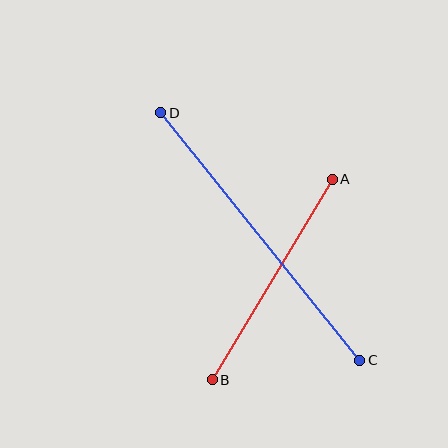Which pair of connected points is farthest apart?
Points C and D are farthest apart.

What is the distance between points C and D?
The distance is approximately 318 pixels.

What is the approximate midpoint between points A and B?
The midpoint is at approximately (272, 280) pixels.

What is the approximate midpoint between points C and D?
The midpoint is at approximately (260, 236) pixels.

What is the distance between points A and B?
The distance is approximately 233 pixels.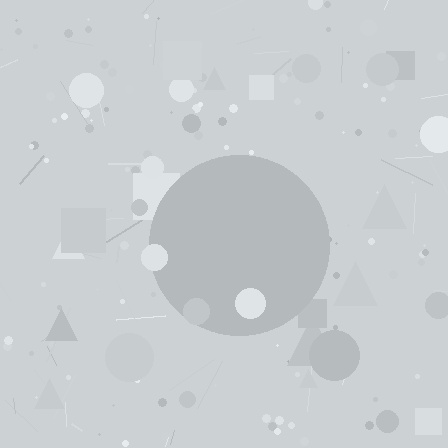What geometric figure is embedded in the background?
A circle is embedded in the background.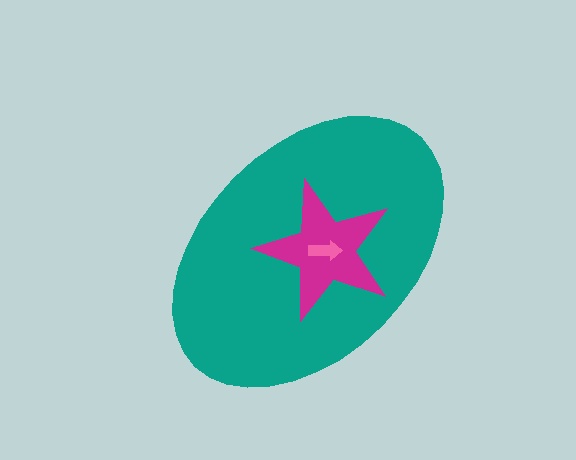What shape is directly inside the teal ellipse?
The magenta star.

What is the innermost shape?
The pink arrow.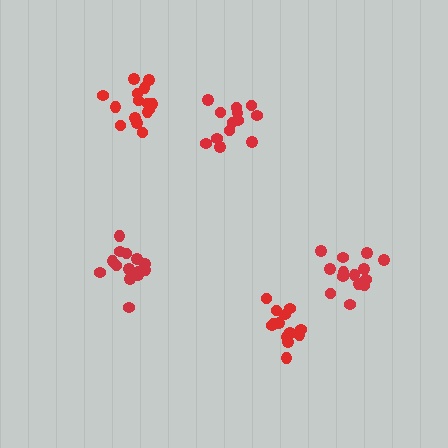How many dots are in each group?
Group 1: 14 dots, Group 2: 14 dots, Group 3: 13 dots, Group 4: 14 dots, Group 5: 15 dots (70 total).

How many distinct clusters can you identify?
There are 5 distinct clusters.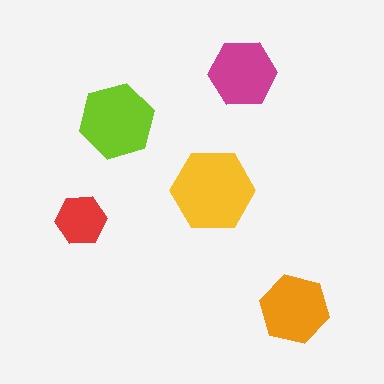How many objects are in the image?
There are 5 objects in the image.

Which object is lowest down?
The orange hexagon is bottommost.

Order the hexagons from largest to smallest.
the yellow one, the lime one, the orange one, the magenta one, the red one.